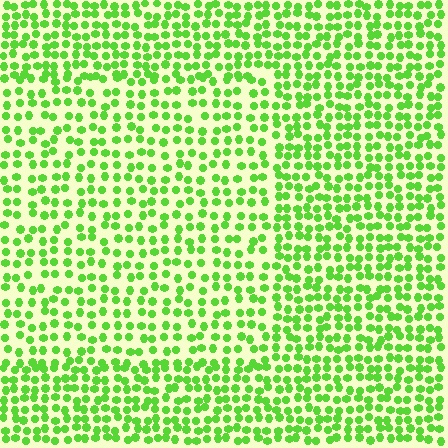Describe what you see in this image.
The image contains small lime elements arranged at two different densities. A rectangle-shaped region is visible where the elements are less densely packed than the surrounding area.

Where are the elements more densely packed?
The elements are more densely packed outside the rectangle boundary.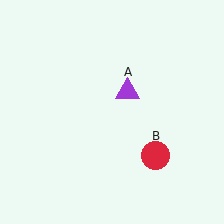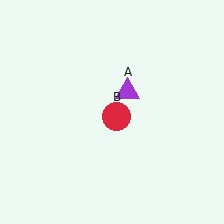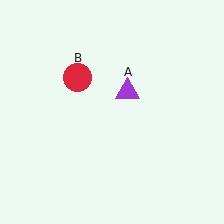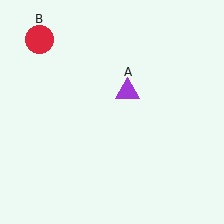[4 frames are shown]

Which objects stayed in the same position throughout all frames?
Purple triangle (object A) remained stationary.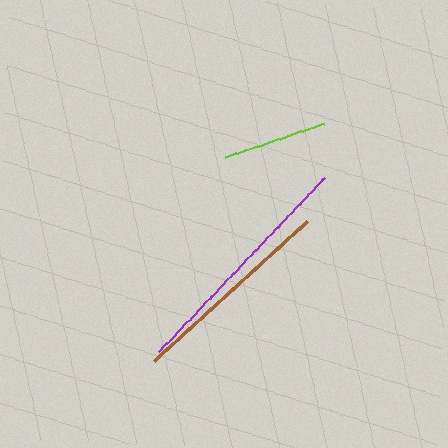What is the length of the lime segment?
The lime segment is approximately 103 pixels long.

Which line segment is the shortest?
The lime line is the shortest at approximately 103 pixels.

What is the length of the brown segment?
The brown segment is approximately 208 pixels long.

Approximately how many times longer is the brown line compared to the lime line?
The brown line is approximately 2.0 times the length of the lime line.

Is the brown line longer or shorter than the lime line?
The brown line is longer than the lime line.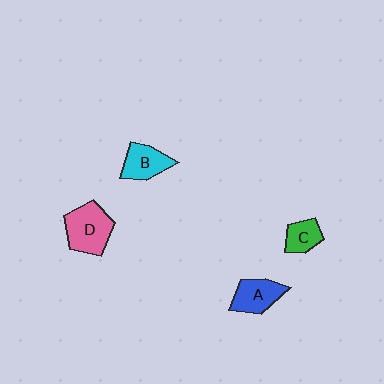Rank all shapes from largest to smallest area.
From largest to smallest: D (pink), A (blue), B (cyan), C (green).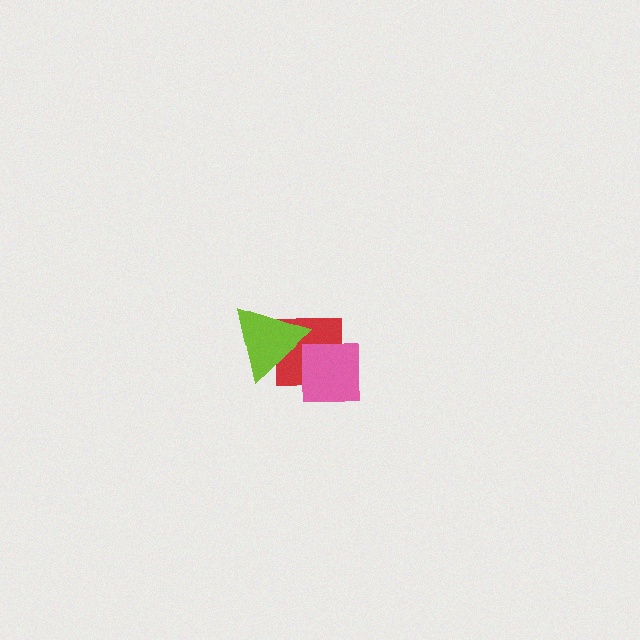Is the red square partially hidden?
Yes, it is partially covered by another shape.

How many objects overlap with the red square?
2 objects overlap with the red square.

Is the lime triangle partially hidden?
No, no other shape covers it.